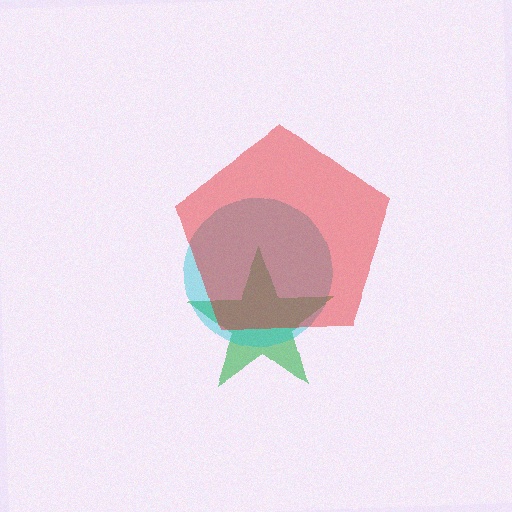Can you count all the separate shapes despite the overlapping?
Yes, there are 3 separate shapes.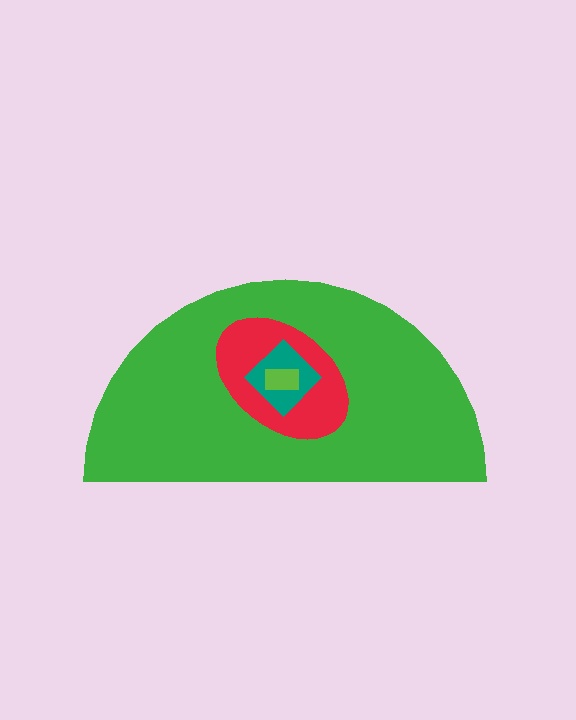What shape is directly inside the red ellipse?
The teal diamond.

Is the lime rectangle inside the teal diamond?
Yes.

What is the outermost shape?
The green semicircle.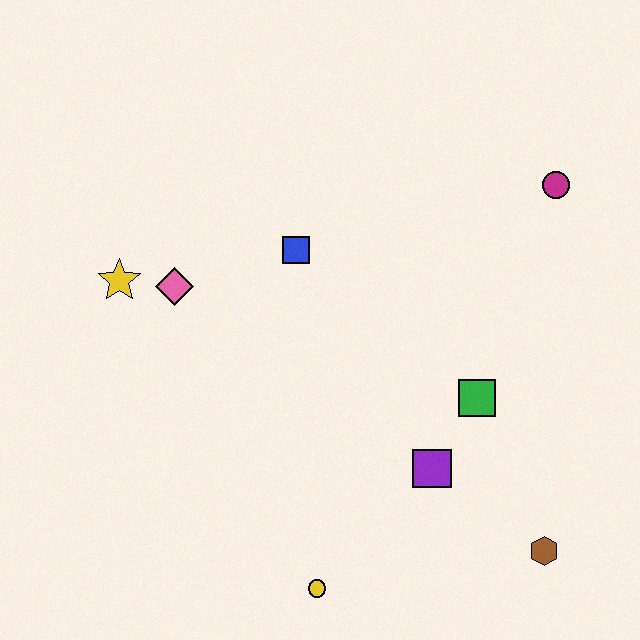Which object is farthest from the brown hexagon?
The yellow star is farthest from the brown hexagon.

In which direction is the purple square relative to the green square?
The purple square is below the green square.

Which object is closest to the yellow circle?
The purple square is closest to the yellow circle.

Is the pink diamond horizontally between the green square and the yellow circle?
No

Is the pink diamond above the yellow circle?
Yes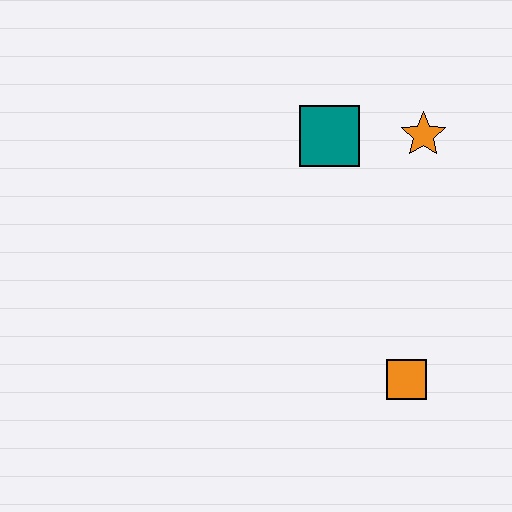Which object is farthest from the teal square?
The orange square is farthest from the teal square.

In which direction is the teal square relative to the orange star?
The teal square is to the left of the orange star.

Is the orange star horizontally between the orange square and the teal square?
No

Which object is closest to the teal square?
The orange star is closest to the teal square.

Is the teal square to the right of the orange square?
No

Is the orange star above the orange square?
Yes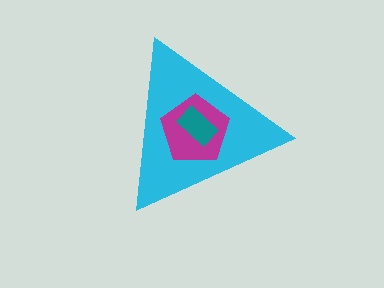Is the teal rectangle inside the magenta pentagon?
Yes.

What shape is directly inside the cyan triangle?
The magenta pentagon.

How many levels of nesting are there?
3.